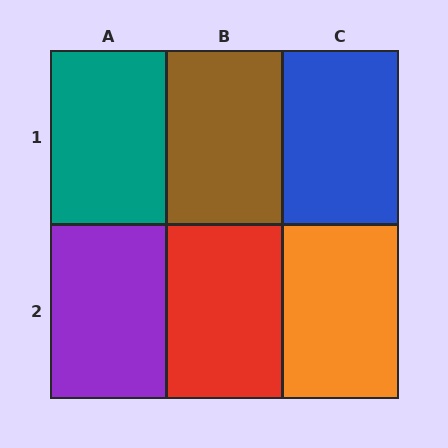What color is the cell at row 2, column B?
Red.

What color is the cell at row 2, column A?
Purple.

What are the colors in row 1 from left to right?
Teal, brown, blue.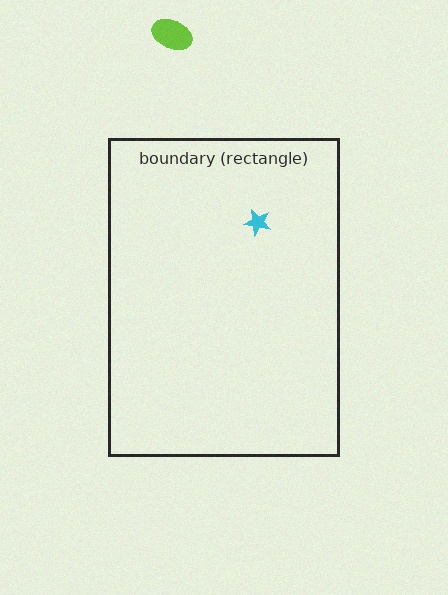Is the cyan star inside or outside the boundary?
Inside.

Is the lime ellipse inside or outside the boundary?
Outside.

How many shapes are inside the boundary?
1 inside, 1 outside.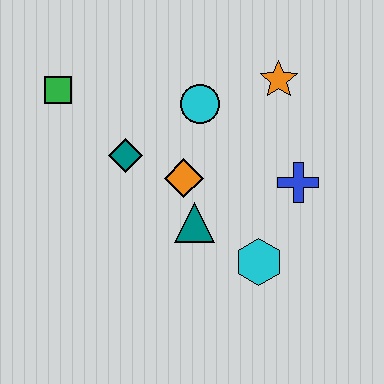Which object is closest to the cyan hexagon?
The teal triangle is closest to the cyan hexagon.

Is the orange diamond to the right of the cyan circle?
No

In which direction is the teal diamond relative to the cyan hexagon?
The teal diamond is to the left of the cyan hexagon.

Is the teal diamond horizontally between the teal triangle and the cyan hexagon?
No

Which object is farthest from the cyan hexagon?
The green square is farthest from the cyan hexagon.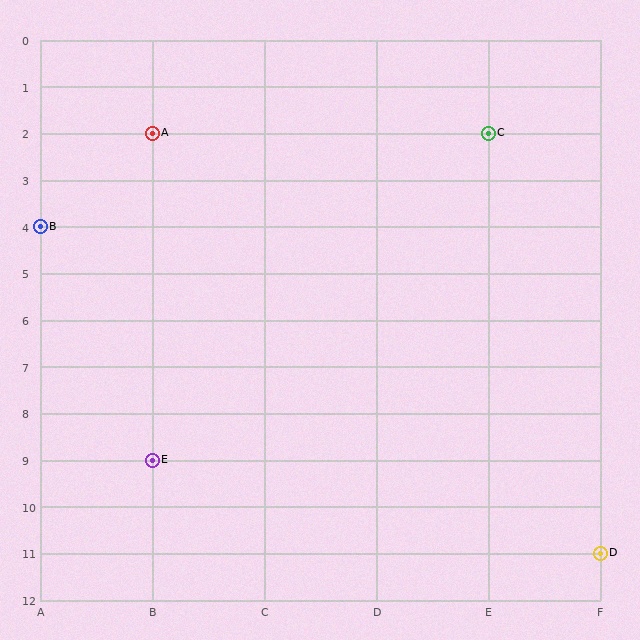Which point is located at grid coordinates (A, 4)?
Point B is at (A, 4).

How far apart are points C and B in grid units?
Points C and B are 4 columns and 2 rows apart (about 4.5 grid units diagonally).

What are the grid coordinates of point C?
Point C is at grid coordinates (E, 2).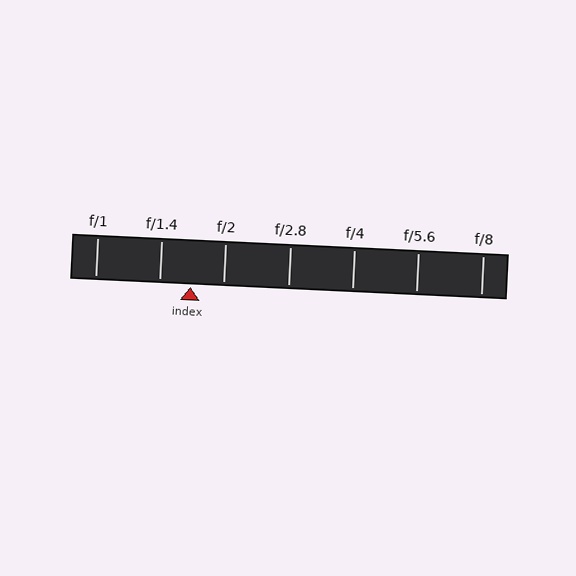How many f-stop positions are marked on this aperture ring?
There are 7 f-stop positions marked.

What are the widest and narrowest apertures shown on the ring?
The widest aperture shown is f/1 and the narrowest is f/8.